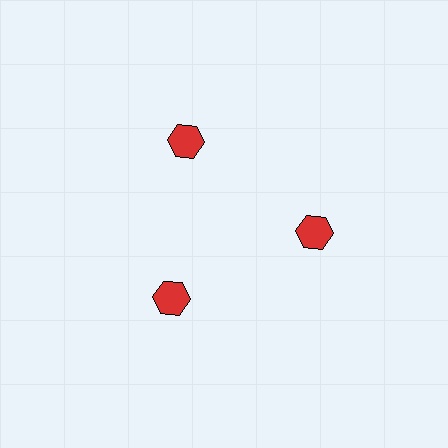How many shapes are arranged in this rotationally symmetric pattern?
There are 3 shapes, arranged in 3 groups of 1.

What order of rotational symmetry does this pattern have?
This pattern has 3-fold rotational symmetry.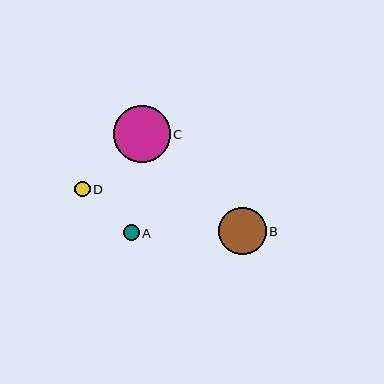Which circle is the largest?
Circle C is the largest with a size of approximately 56 pixels.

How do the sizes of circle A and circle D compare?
Circle A and circle D are approximately the same size.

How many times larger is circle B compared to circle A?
Circle B is approximately 2.9 times the size of circle A.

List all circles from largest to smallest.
From largest to smallest: C, B, A, D.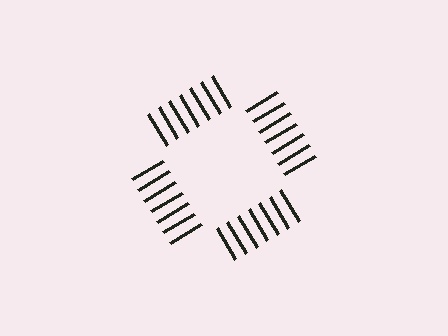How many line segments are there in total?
28 — 7 along each of the 4 edges.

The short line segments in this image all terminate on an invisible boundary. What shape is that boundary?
An illusory square — the line segments terminate on its edges but no continuous stroke is drawn.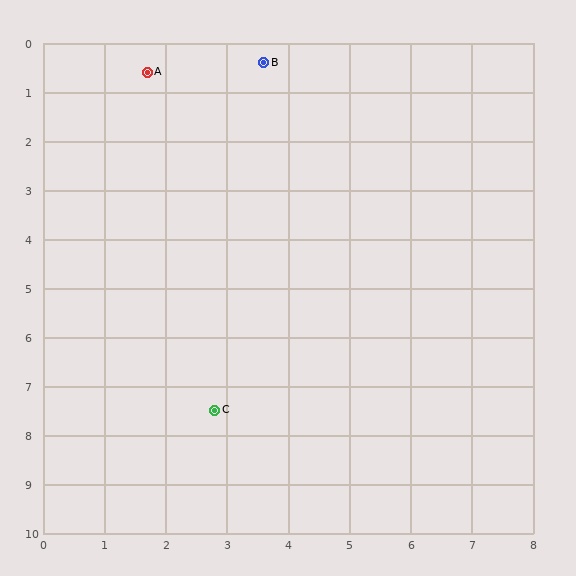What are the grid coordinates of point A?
Point A is at approximately (1.7, 0.6).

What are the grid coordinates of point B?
Point B is at approximately (3.6, 0.4).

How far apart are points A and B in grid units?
Points A and B are about 1.9 grid units apart.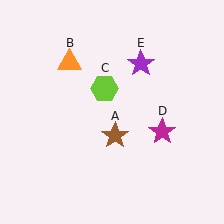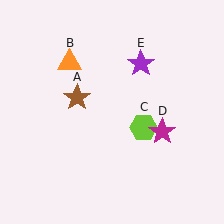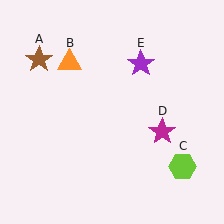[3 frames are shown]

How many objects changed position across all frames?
2 objects changed position: brown star (object A), lime hexagon (object C).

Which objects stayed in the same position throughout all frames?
Orange triangle (object B) and magenta star (object D) and purple star (object E) remained stationary.